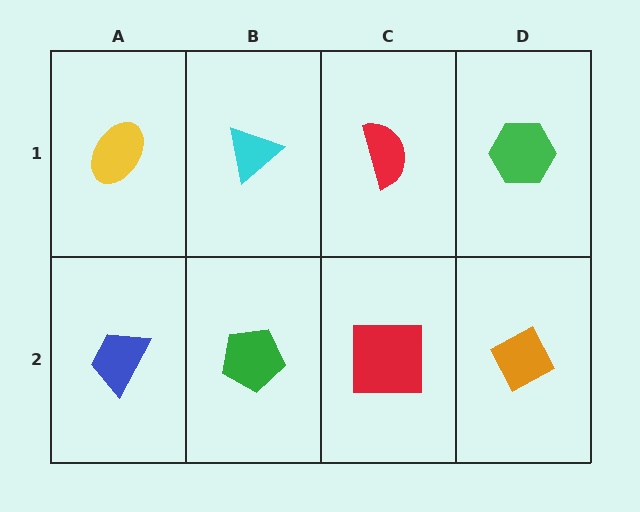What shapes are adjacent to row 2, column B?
A cyan triangle (row 1, column B), a blue trapezoid (row 2, column A), a red square (row 2, column C).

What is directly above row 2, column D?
A green hexagon.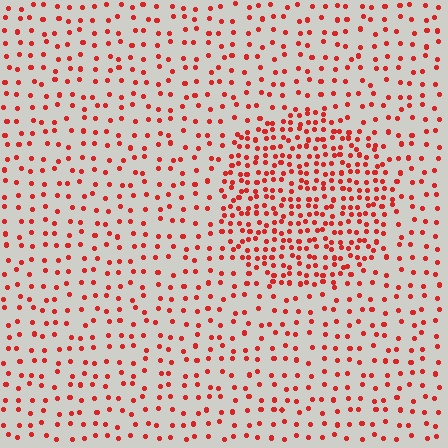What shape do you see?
I see a circle.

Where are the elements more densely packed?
The elements are more densely packed inside the circle boundary.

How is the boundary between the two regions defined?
The boundary is defined by a change in element density (approximately 2.3x ratio). All elements are the same color, size, and shape.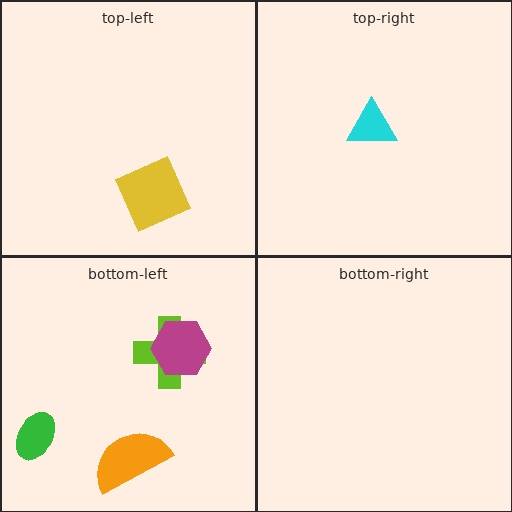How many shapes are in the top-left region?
1.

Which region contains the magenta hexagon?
The bottom-left region.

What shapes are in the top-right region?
The cyan triangle.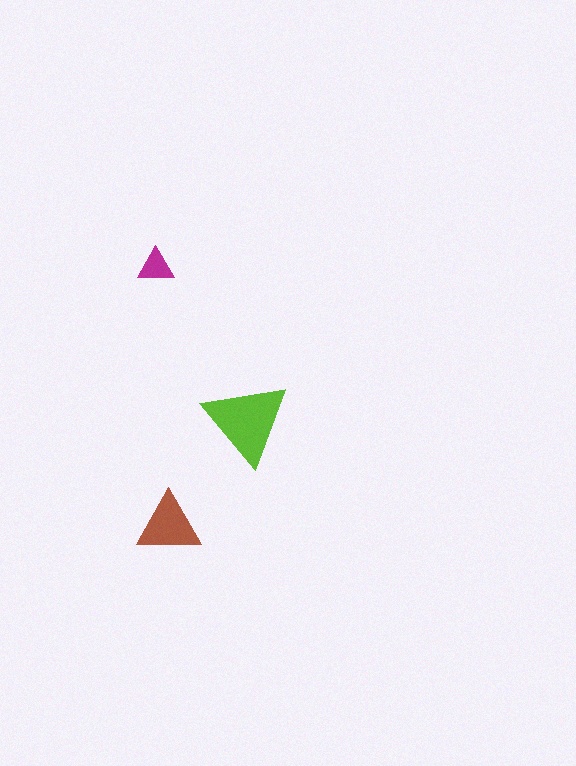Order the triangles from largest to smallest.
the lime one, the brown one, the magenta one.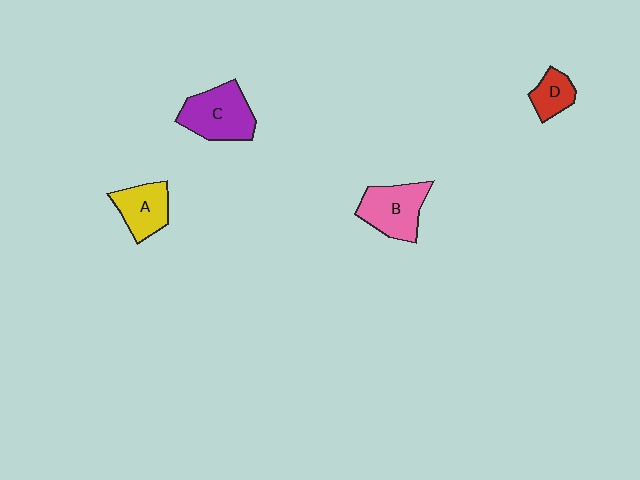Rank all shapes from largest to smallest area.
From largest to smallest: C (purple), B (pink), A (yellow), D (red).